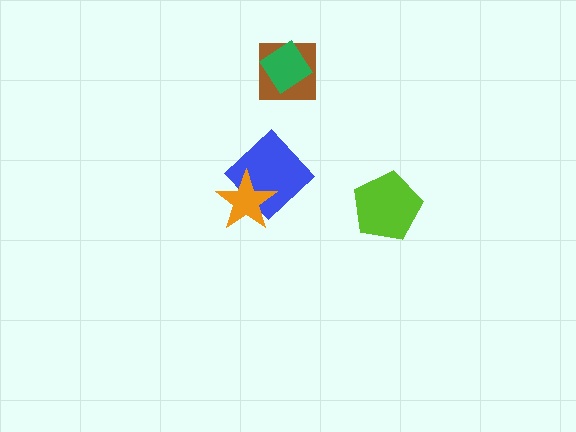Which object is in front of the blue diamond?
The orange star is in front of the blue diamond.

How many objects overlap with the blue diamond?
1 object overlaps with the blue diamond.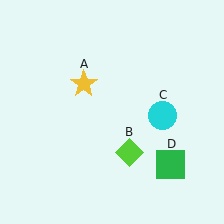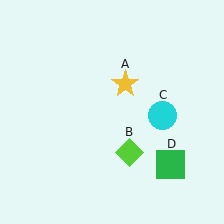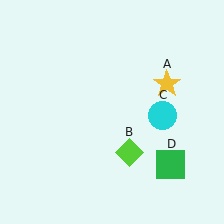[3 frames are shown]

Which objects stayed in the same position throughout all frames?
Lime diamond (object B) and cyan circle (object C) and green square (object D) remained stationary.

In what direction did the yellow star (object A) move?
The yellow star (object A) moved right.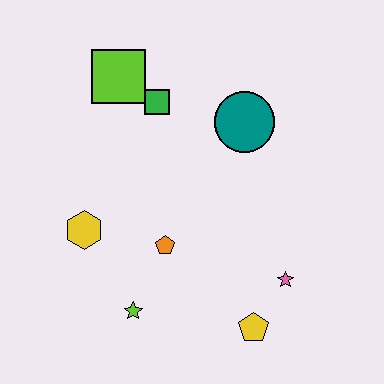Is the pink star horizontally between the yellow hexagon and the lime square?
No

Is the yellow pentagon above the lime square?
No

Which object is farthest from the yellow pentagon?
The lime square is farthest from the yellow pentagon.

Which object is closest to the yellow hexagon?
The orange pentagon is closest to the yellow hexagon.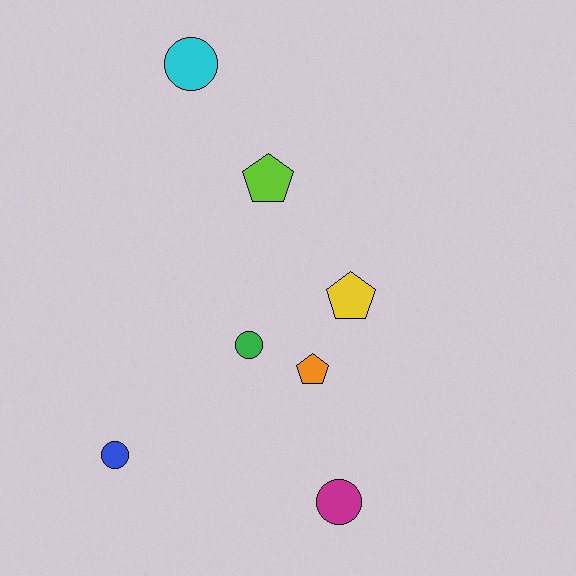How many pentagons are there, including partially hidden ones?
There are 3 pentagons.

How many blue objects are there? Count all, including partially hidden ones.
There is 1 blue object.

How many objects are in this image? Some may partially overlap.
There are 7 objects.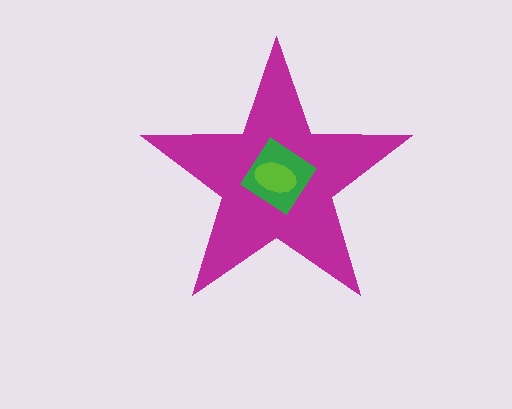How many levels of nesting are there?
3.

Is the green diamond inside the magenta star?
Yes.